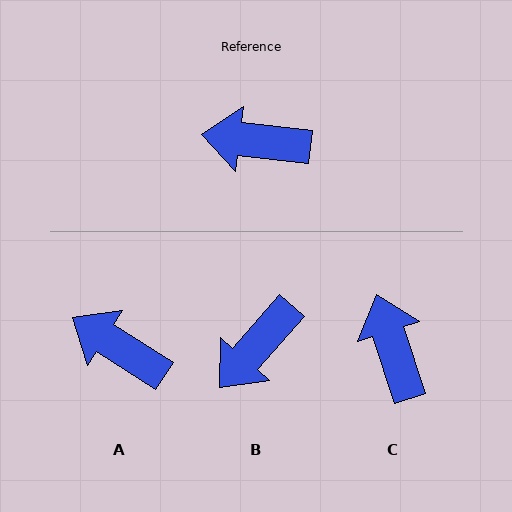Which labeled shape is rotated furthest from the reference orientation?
C, about 66 degrees away.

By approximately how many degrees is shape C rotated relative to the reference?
Approximately 66 degrees clockwise.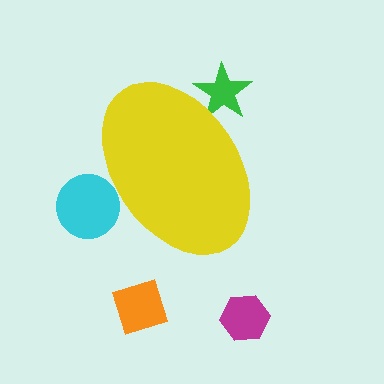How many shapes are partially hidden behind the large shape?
2 shapes are partially hidden.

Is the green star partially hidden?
Yes, the green star is partially hidden behind the yellow ellipse.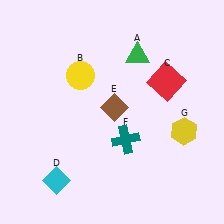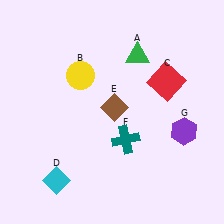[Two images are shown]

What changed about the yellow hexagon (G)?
In Image 1, G is yellow. In Image 2, it changed to purple.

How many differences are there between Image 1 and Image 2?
There is 1 difference between the two images.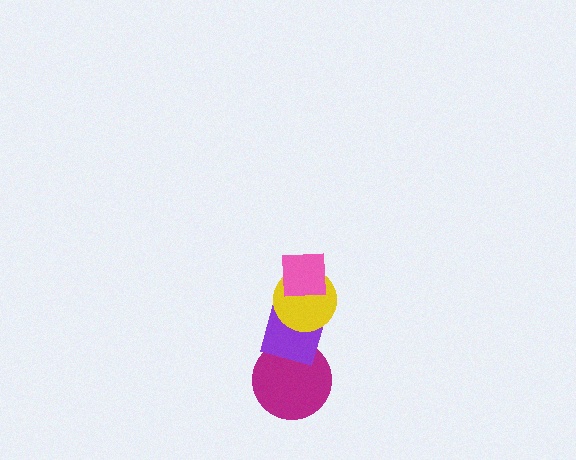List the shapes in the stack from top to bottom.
From top to bottom: the pink square, the yellow circle, the purple diamond, the magenta circle.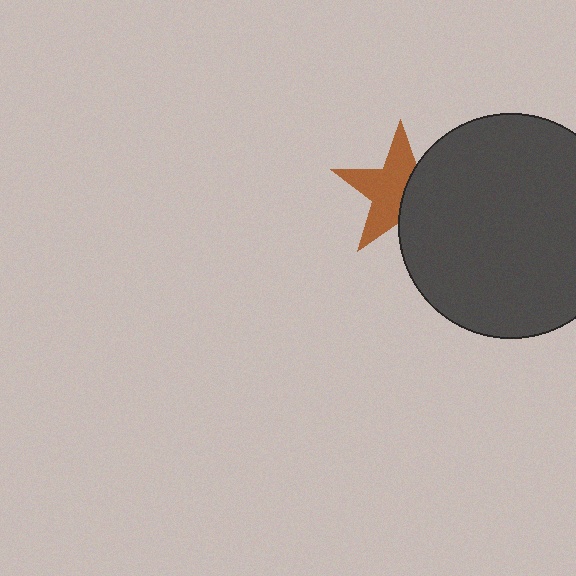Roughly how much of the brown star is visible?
About half of it is visible (roughly 59%).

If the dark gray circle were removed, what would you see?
You would see the complete brown star.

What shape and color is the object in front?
The object in front is a dark gray circle.